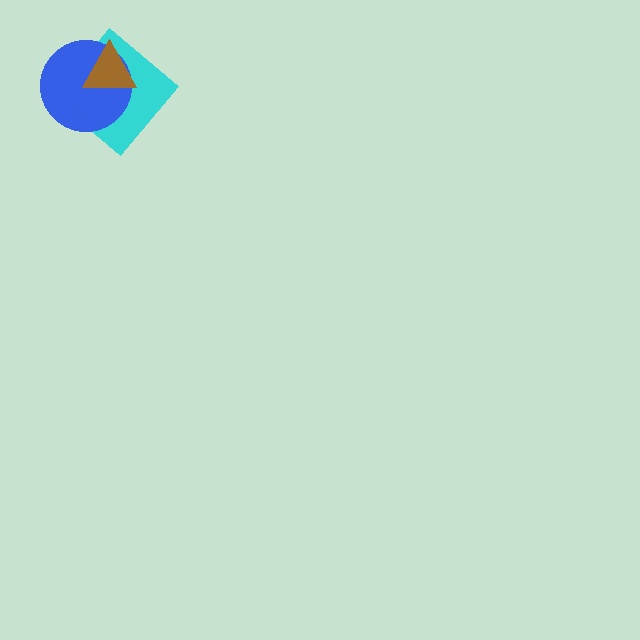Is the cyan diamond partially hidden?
Yes, it is partially covered by another shape.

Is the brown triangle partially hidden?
No, no other shape covers it.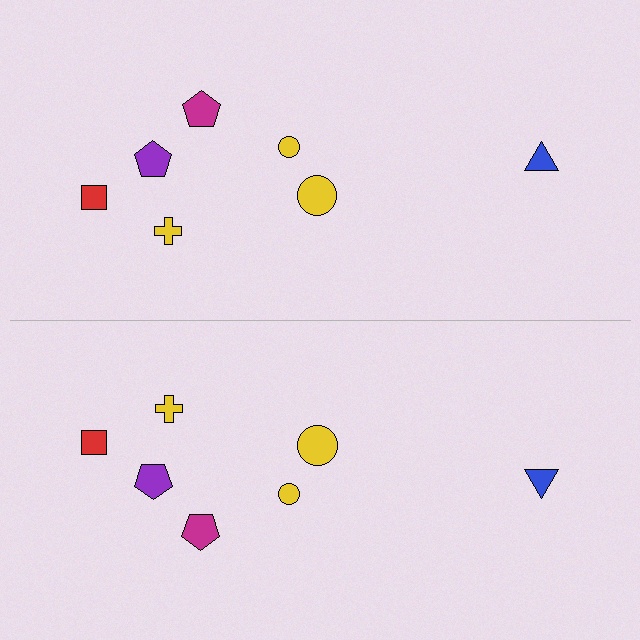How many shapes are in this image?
There are 14 shapes in this image.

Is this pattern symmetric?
Yes, this pattern has bilateral (reflection) symmetry.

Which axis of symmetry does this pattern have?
The pattern has a horizontal axis of symmetry running through the center of the image.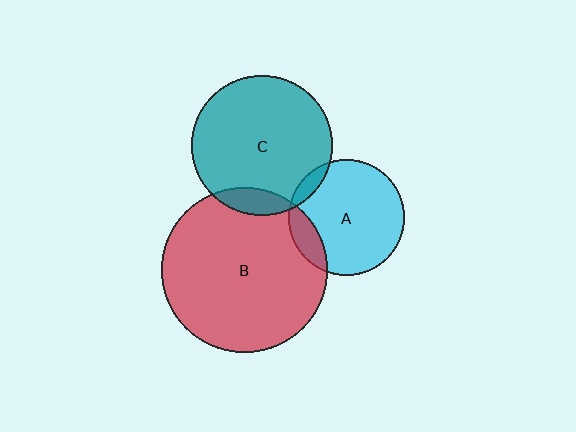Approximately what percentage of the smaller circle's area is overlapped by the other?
Approximately 10%.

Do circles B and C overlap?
Yes.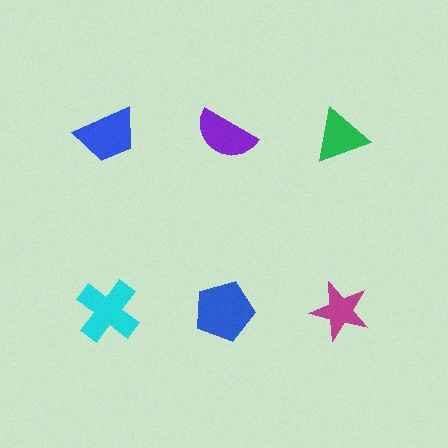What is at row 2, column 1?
A cyan cross.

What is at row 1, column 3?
A green triangle.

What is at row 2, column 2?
A blue pentagon.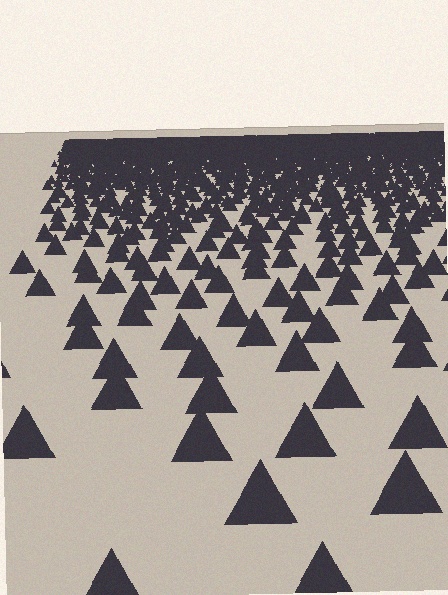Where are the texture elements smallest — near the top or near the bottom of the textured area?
Near the top.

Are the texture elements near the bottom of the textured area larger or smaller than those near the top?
Larger. Near the bottom, elements are closer to the viewer and appear at a bigger on-screen size.